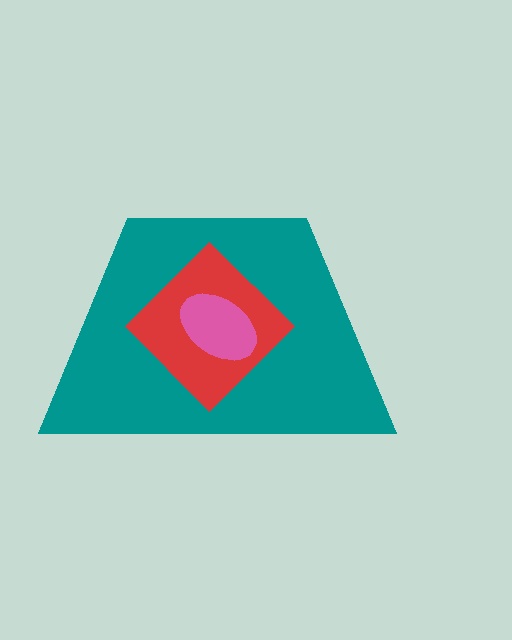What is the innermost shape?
The pink ellipse.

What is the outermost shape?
The teal trapezoid.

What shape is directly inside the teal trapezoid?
The red diamond.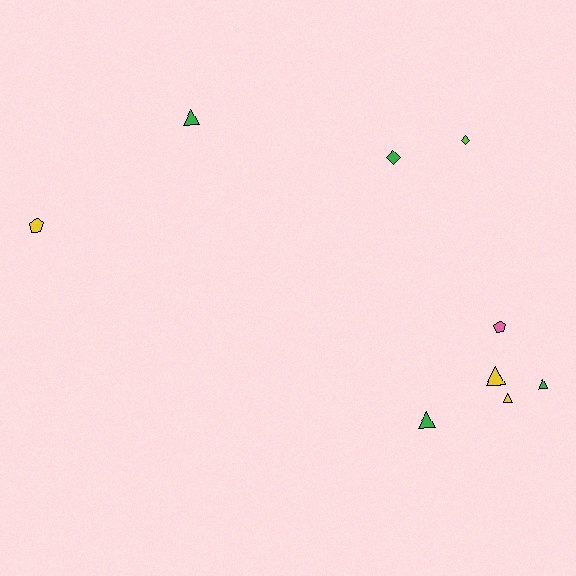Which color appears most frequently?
Green, with 4 objects.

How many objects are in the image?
There are 9 objects.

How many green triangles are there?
There are 3 green triangles.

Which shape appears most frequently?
Triangle, with 5 objects.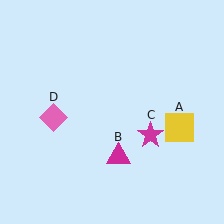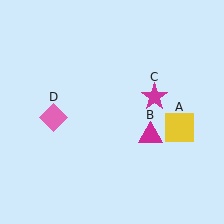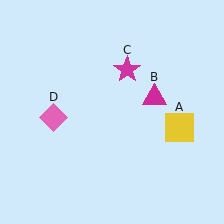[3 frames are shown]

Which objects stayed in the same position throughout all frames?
Yellow square (object A) and pink diamond (object D) remained stationary.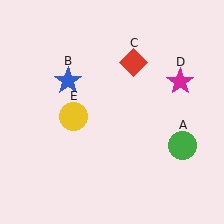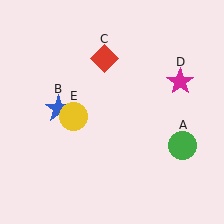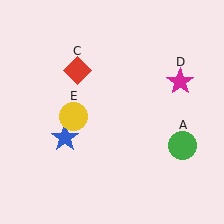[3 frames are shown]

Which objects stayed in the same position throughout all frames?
Green circle (object A) and magenta star (object D) and yellow circle (object E) remained stationary.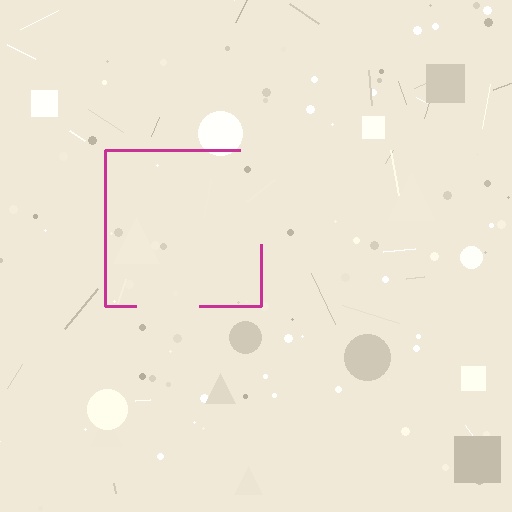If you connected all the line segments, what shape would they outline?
They would outline a square.